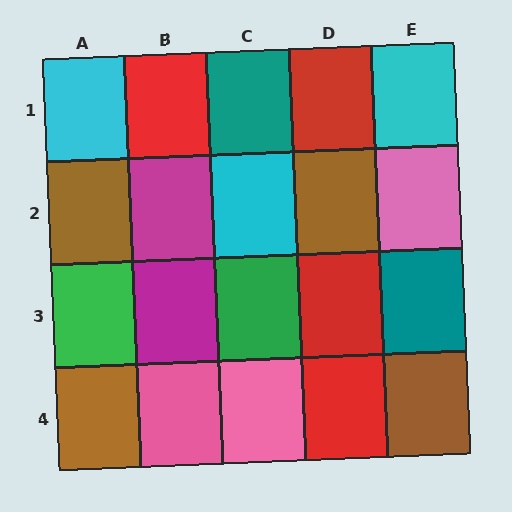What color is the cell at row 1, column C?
Teal.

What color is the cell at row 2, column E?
Pink.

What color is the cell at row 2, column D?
Brown.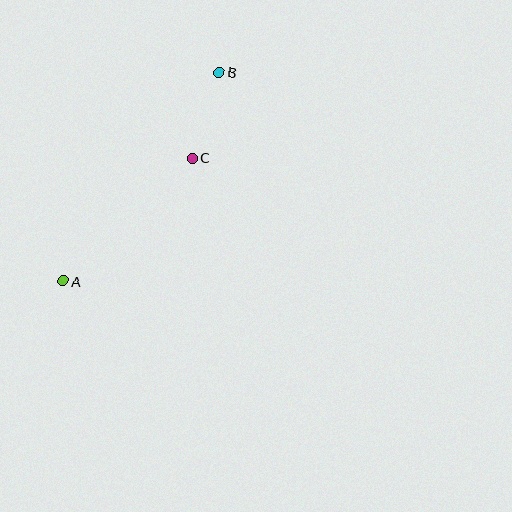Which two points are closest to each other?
Points B and C are closest to each other.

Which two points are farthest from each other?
Points A and B are farthest from each other.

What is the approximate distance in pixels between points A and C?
The distance between A and C is approximately 178 pixels.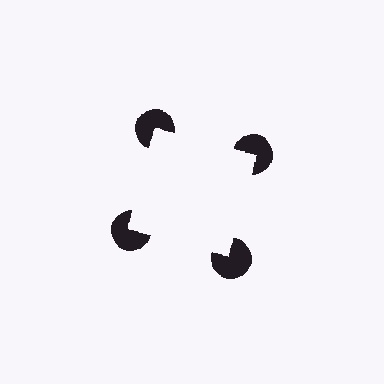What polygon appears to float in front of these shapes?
An illusory square — its edges are inferred from the aligned wedge cuts in the pac-man discs, not physically drawn.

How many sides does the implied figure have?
4 sides.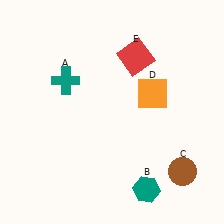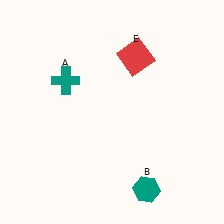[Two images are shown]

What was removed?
The orange square (D), the brown circle (C) were removed in Image 2.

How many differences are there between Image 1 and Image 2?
There are 2 differences between the two images.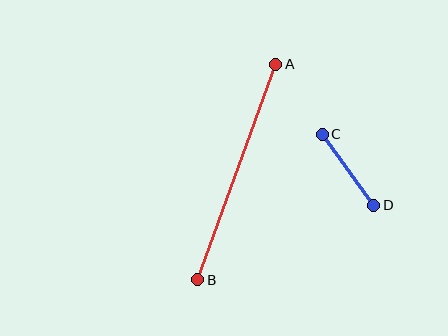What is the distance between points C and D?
The distance is approximately 88 pixels.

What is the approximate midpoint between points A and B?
The midpoint is at approximately (237, 172) pixels.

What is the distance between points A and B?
The distance is approximately 229 pixels.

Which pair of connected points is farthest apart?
Points A and B are farthest apart.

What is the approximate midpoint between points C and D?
The midpoint is at approximately (348, 170) pixels.